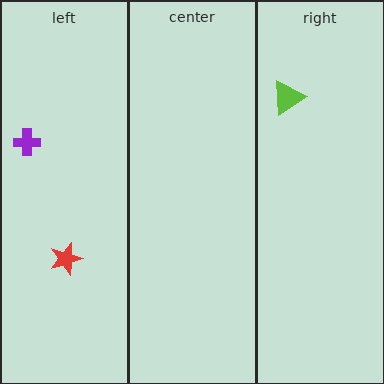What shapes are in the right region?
The lime triangle.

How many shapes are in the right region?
1.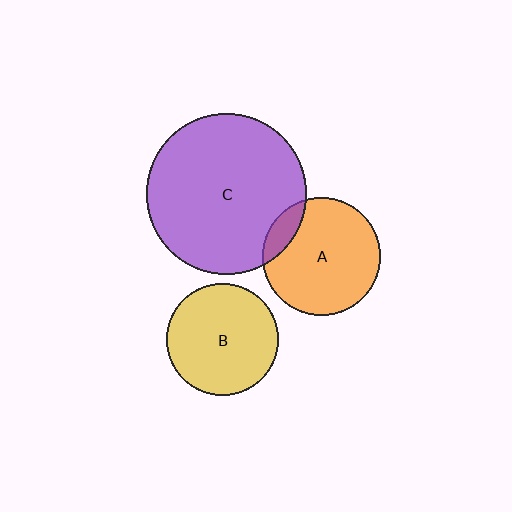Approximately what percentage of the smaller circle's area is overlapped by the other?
Approximately 10%.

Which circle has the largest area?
Circle C (purple).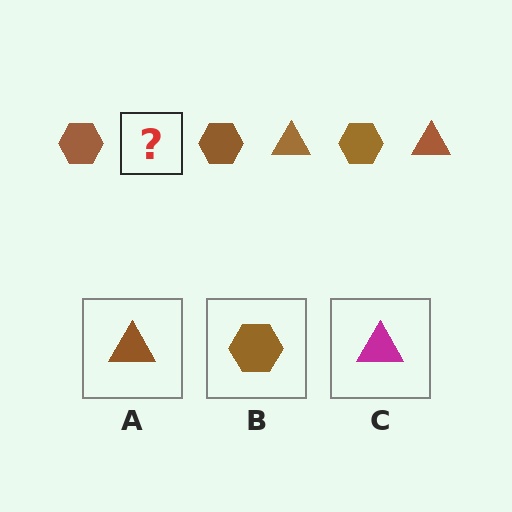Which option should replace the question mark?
Option A.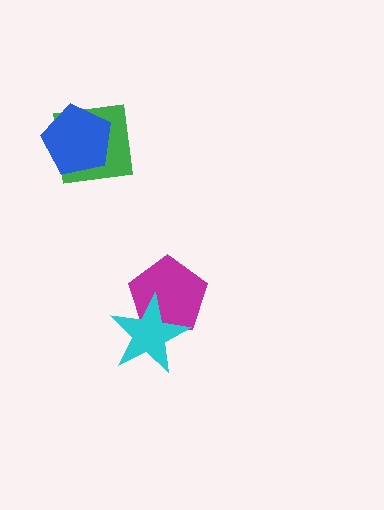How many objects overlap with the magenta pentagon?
1 object overlaps with the magenta pentagon.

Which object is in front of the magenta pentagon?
The cyan star is in front of the magenta pentagon.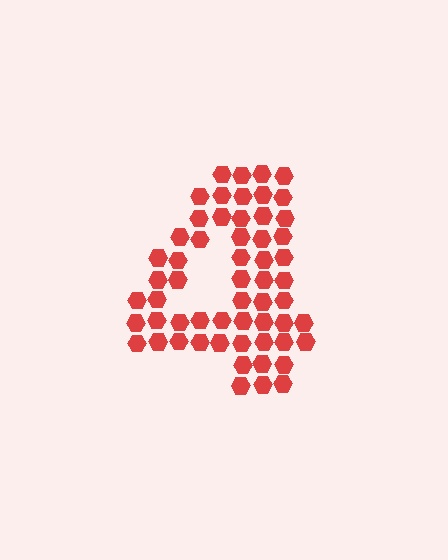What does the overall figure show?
The overall figure shows the digit 4.